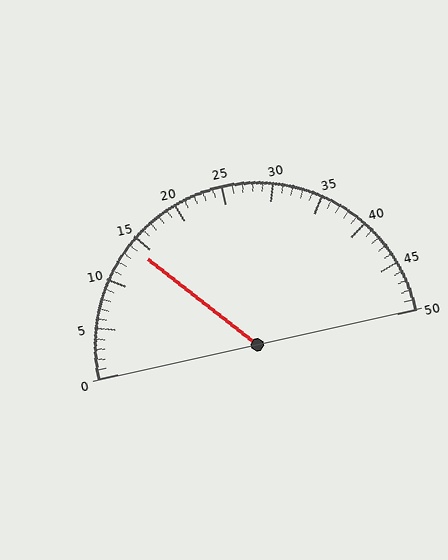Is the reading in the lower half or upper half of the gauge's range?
The reading is in the lower half of the range (0 to 50).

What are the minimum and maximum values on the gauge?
The gauge ranges from 0 to 50.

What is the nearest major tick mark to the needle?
The nearest major tick mark is 15.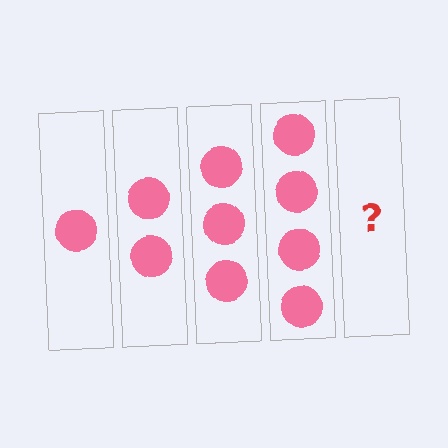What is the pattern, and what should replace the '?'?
The pattern is that each step adds one more circle. The '?' should be 5 circles.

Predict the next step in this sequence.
The next step is 5 circles.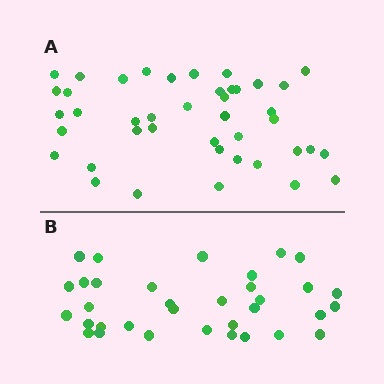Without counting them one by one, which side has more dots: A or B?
Region A (the top region) has more dots.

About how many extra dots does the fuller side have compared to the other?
Region A has roughly 8 or so more dots than region B.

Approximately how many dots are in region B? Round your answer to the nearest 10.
About 30 dots. (The exact count is 34, which rounds to 30.)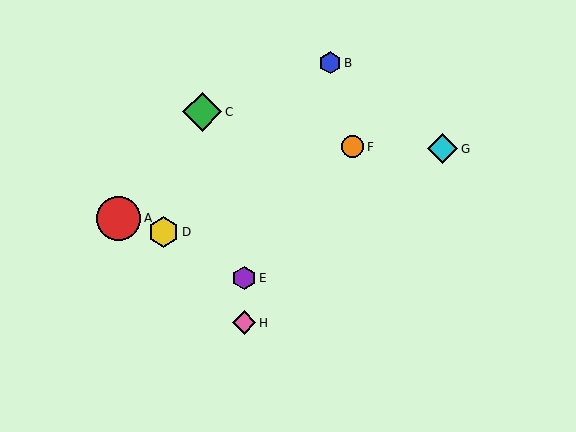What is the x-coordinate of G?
Object G is at x≈443.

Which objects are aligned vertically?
Objects E, H are aligned vertically.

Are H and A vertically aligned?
No, H is at x≈244 and A is at x≈119.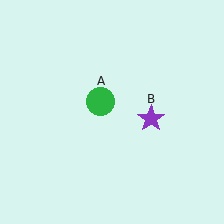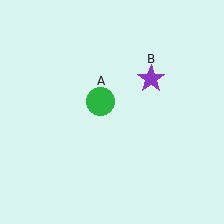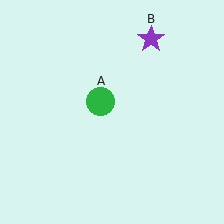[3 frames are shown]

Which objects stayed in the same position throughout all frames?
Green circle (object A) remained stationary.